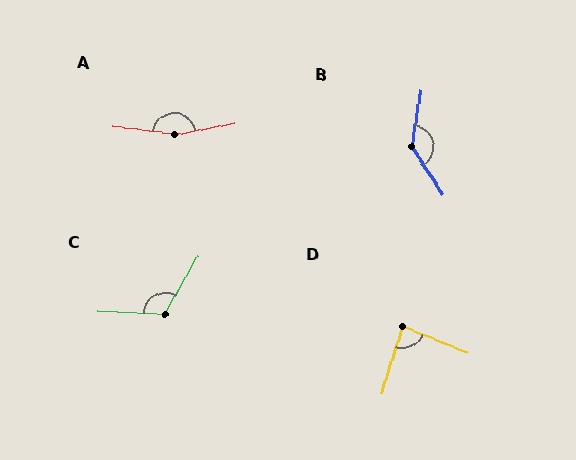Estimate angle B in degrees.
Approximately 138 degrees.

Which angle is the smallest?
D, at approximately 85 degrees.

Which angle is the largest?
A, at approximately 162 degrees.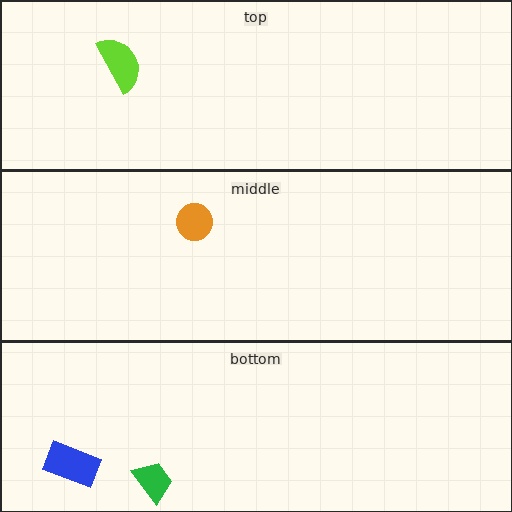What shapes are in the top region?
The lime semicircle.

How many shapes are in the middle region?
1.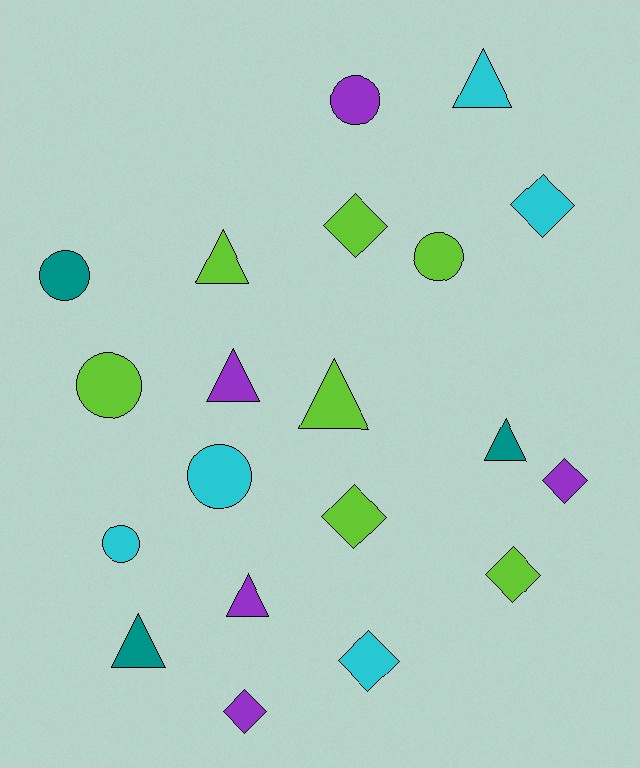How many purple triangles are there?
There are 2 purple triangles.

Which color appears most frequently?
Lime, with 7 objects.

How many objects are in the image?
There are 20 objects.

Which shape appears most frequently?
Triangle, with 7 objects.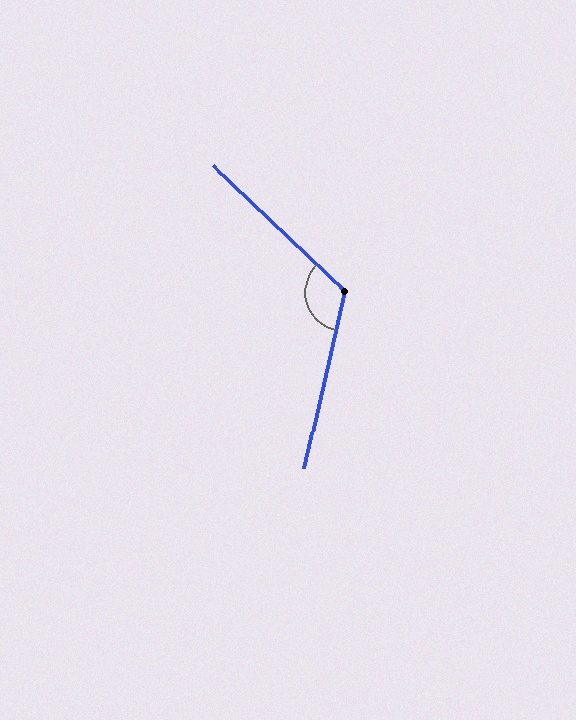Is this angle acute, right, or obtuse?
It is obtuse.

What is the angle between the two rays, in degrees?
Approximately 121 degrees.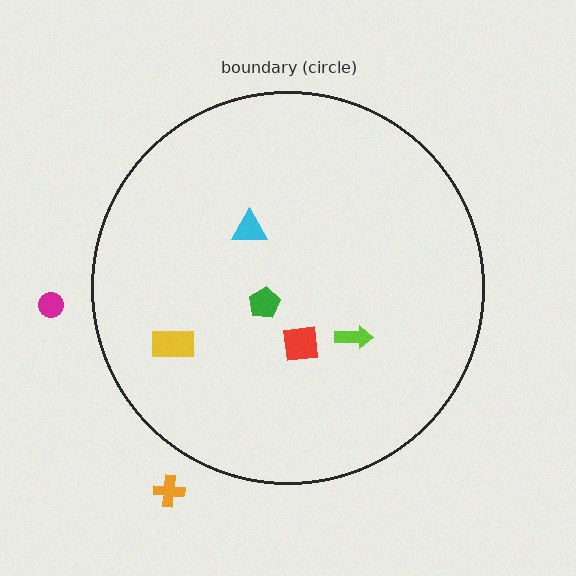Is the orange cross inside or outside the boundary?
Outside.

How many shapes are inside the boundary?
5 inside, 2 outside.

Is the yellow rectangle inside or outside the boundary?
Inside.